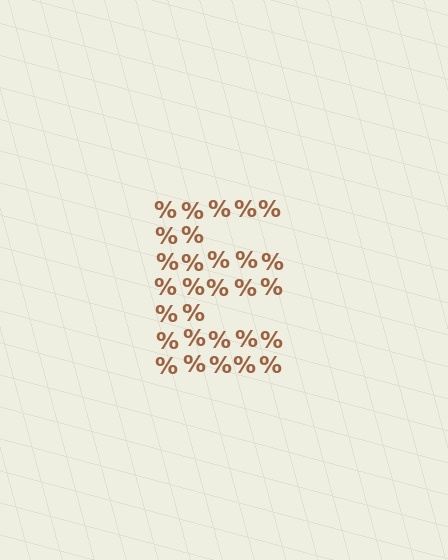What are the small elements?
The small elements are percent signs.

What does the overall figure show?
The overall figure shows the letter E.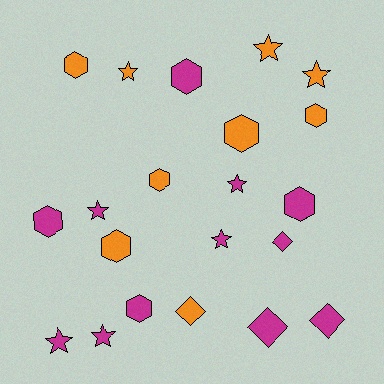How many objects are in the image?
There are 21 objects.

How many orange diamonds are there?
There is 1 orange diamond.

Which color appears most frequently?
Magenta, with 12 objects.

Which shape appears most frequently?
Hexagon, with 9 objects.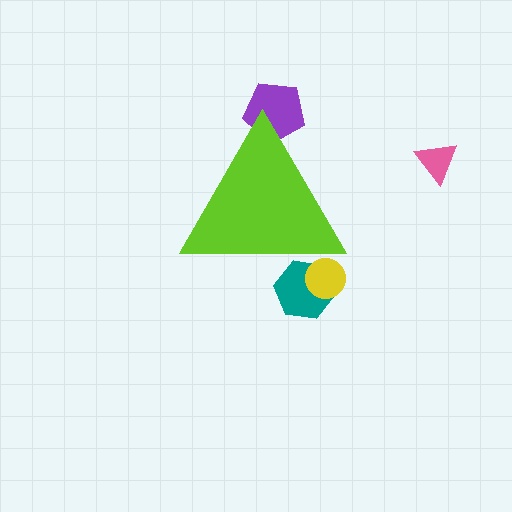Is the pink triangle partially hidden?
No, the pink triangle is fully visible.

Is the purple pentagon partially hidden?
Yes, the purple pentagon is partially hidden behind the lime triangle.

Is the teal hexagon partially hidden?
Yes, the teal hexagon is partially hidden behind the lime triangle.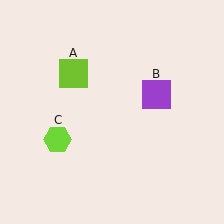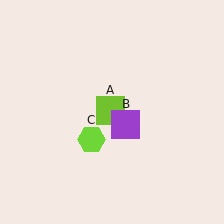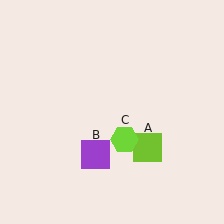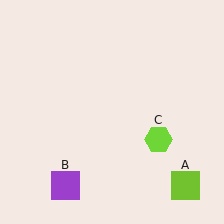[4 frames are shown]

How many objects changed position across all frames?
3 objects changed position: lime square (object A), purple square (object B), lime hexagon (object C).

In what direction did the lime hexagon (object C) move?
The lime hexagon (object C) moved right.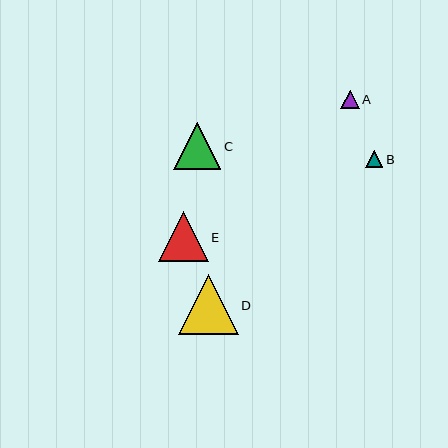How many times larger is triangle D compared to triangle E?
Triangle D is approximately 1.2 times the size of triangle E.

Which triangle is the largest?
Triangle D is the largest with a size of approximately 59 pixels.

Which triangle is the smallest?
Triangle B is the smallest with a size of approximately 17 pixels.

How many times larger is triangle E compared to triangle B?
Triangle E is approximately 2.9 times the size of triangle B.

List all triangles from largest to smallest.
From largest to smallest: D, E, C, A, B.